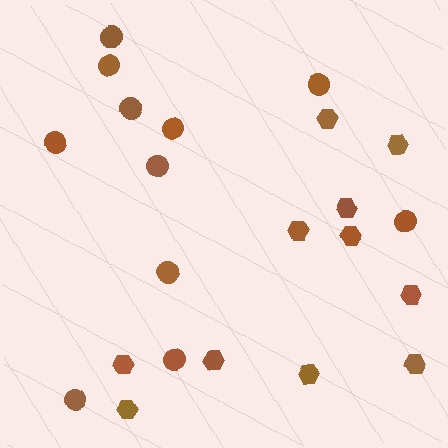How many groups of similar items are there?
There are 2 groups: one group of hexagons (11) and one group of circles (11).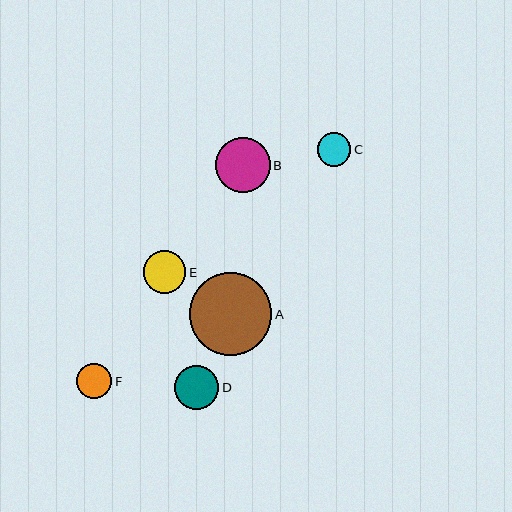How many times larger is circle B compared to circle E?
Circle B is approximately 1.3 times the size of circle E.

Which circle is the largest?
Circle A is the largest with a size of approximately 82 pixels.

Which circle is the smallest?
Circle C is the smallest with a size of approximately 33 pixels.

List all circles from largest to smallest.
From largest to smallest: A, B, D, E, F, C.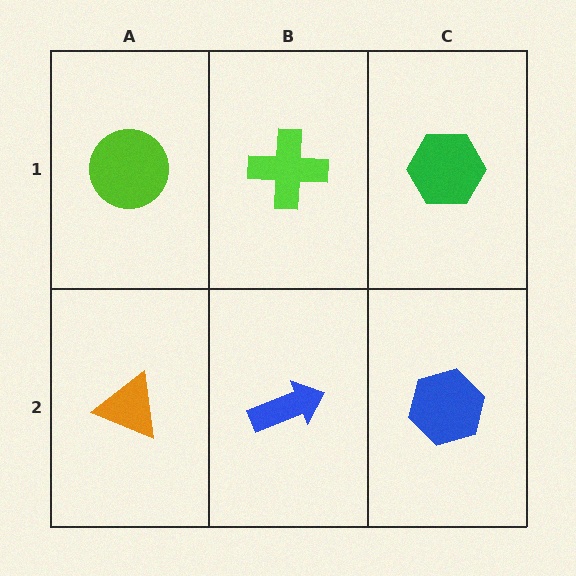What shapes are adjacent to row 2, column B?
A lime cross (row 1, column B), an orange triangle (row 2, column A), a blue hexagon (row 2, column C).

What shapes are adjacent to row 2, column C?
A green hexagon (row 1, column C), a blue arrow (row 2, column B).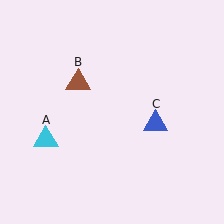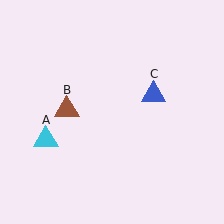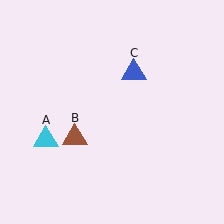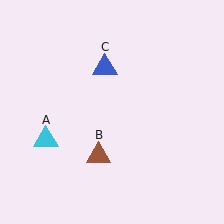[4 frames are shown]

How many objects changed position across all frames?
2 objects changed position: brown triangle (object B), blue triangle (object C).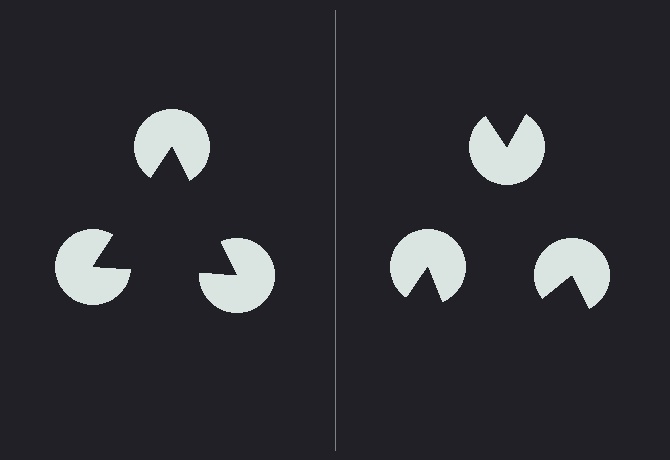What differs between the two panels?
The pac-man discs are positioned identically on both sides; only the wedge orientations differ. On the left they align to a triangle; on the right they are misaligned.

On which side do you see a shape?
An illusory triangle appears on the left side. On the right side the wedge cuts are rotated, so no coherent shape forms.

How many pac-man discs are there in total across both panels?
6 — 3 on each side.